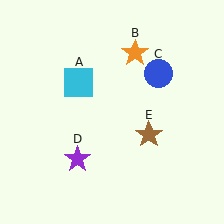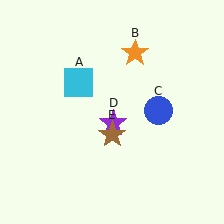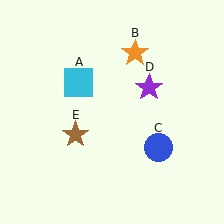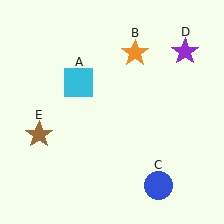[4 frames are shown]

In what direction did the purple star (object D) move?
The purple star (object D) moved up and to the right.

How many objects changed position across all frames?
3 objects changed position: blue circle (object C), purple star (object D), brown star (object E).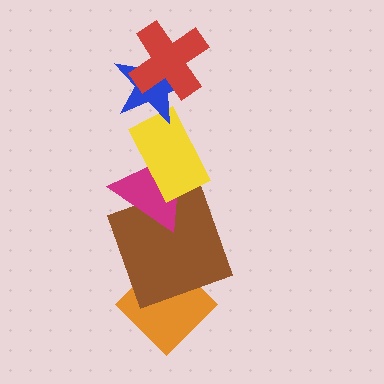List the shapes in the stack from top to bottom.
From top to bottom: the red cross, the blue star, the yellow rectangle, the magenta triangle, the brown square, the orange diamond.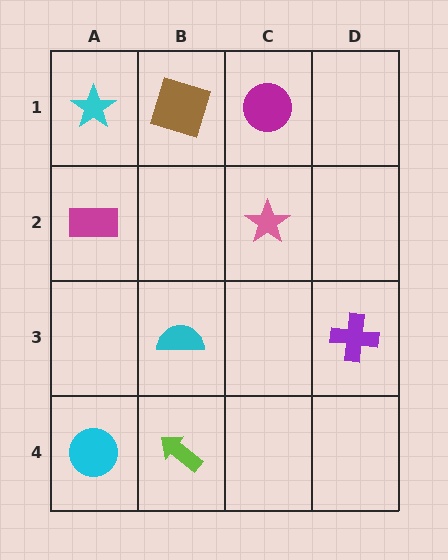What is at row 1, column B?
A brown square.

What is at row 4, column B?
A lime arrow.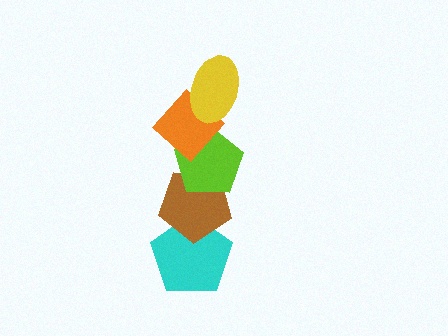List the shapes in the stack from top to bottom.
From top to bottom: the yellow ellipse, the orange diamond, the lime pentagon, the brown pentagon, the cyan pentagon.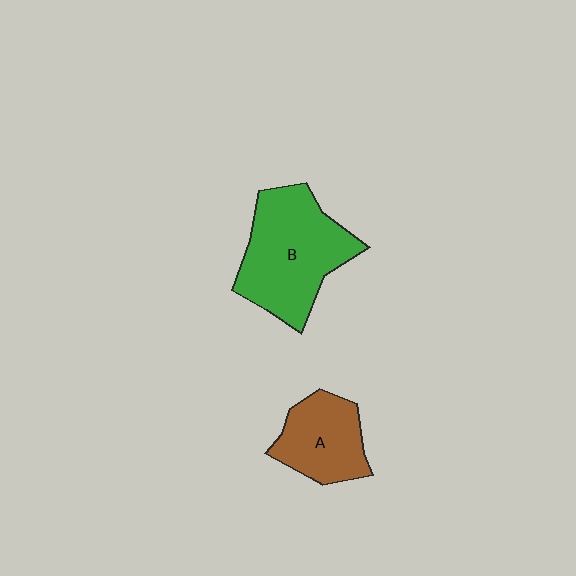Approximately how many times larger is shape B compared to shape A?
Approximately 1.7 times.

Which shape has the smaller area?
Shape A (brown).